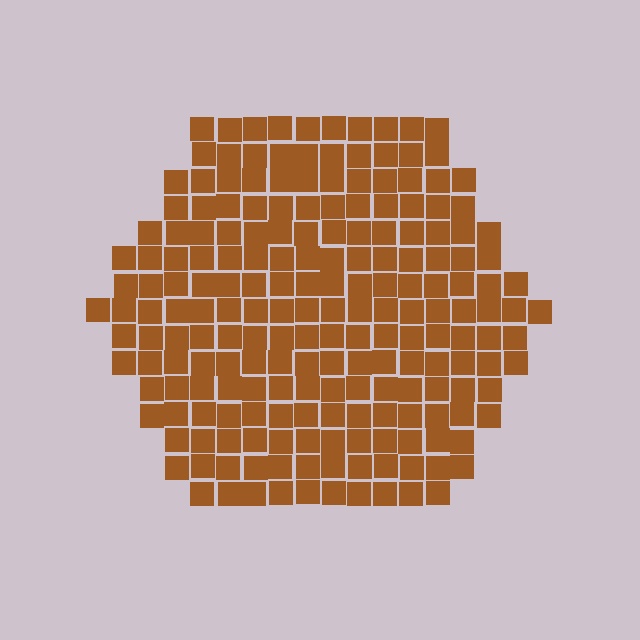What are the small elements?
The small elements are squares.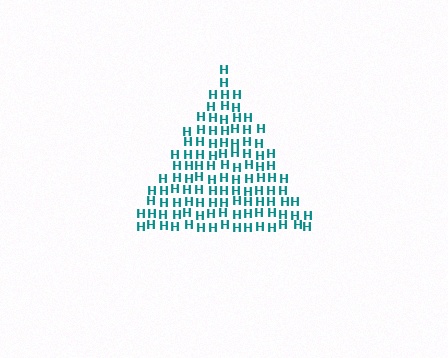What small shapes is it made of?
It is made of small letter H's.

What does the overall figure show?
The overall figure shows a triangle.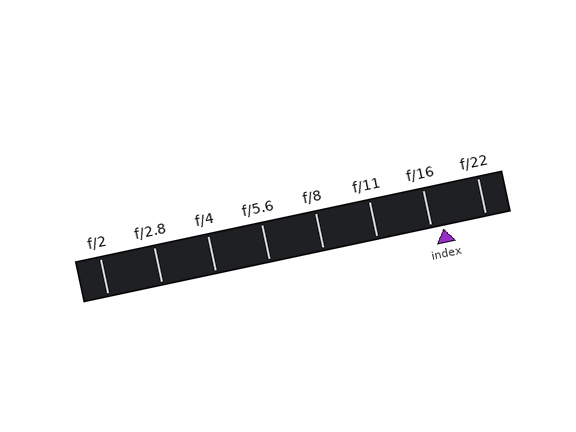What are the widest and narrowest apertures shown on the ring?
The widest aperture shown is f/2 and the narrowest is f/22.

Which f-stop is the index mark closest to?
The index mark is closest to f/16.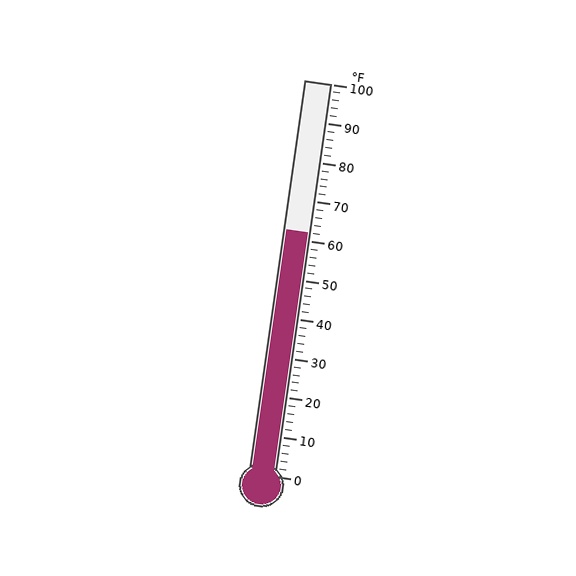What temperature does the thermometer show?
The thermometer shows approximately 62°F.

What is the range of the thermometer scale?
The thermometer scale ranges from 0°F to 100°F.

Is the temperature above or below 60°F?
The temperature is above 60°F.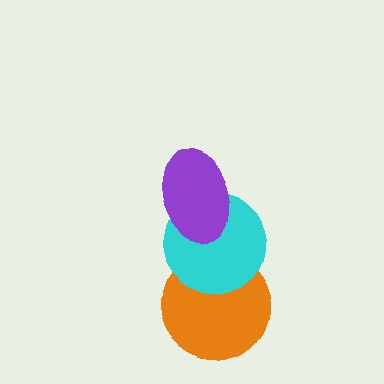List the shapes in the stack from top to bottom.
From top to bottom: the purple ellipse, the cyan circle, the orange circle.